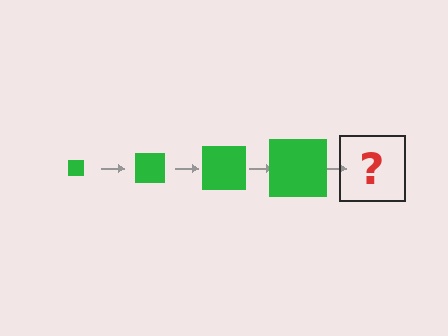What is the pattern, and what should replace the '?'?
The pattern is that the square gets progressively larger each step. The '?' should be a green square, larger than the previous one.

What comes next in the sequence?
The next element should be a green square, larger than the previous one.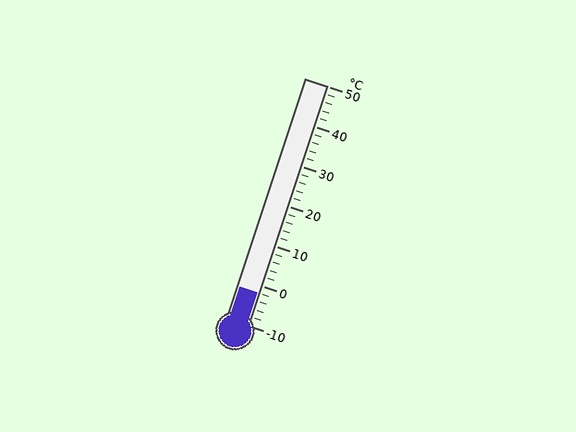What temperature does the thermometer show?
The thermometer shows approximately -2°C.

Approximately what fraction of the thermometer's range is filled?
The thermometer is filled to approximately 15% of its range.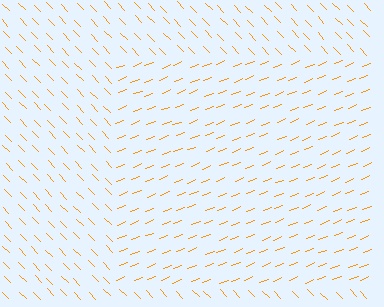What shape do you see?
I see a rectangle.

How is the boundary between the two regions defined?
The boundary is defined purely by a change in line orientation (approximately 67 degrees difference). All lines are the same color and thickness.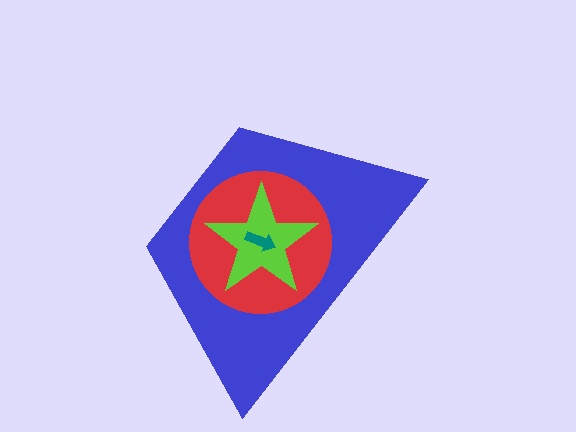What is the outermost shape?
The blue trapezoid.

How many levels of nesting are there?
4.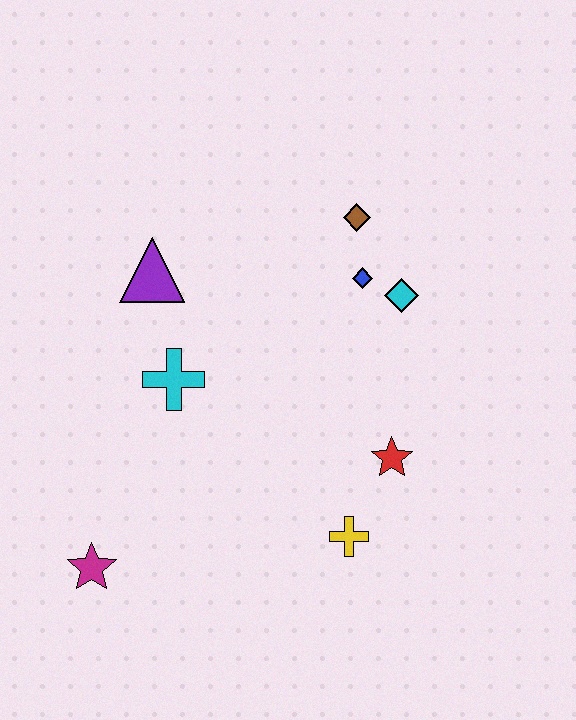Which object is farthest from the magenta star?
The brown diamond is farthest from the magenta star.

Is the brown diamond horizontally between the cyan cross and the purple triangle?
No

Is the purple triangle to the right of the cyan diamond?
No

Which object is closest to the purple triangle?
The cyan cross is closest to the purple triangle.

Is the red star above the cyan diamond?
No